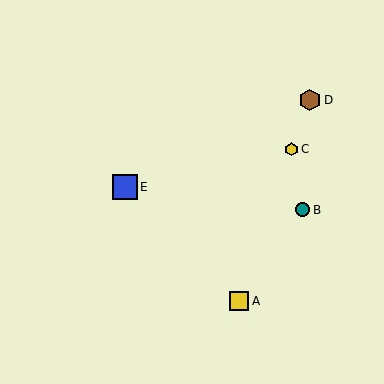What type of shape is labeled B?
Shape B is a teal circle.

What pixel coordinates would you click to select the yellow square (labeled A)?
Click at (239, 301) to select the yellow square A.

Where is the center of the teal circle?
The center of the teal circle is at (302, 210).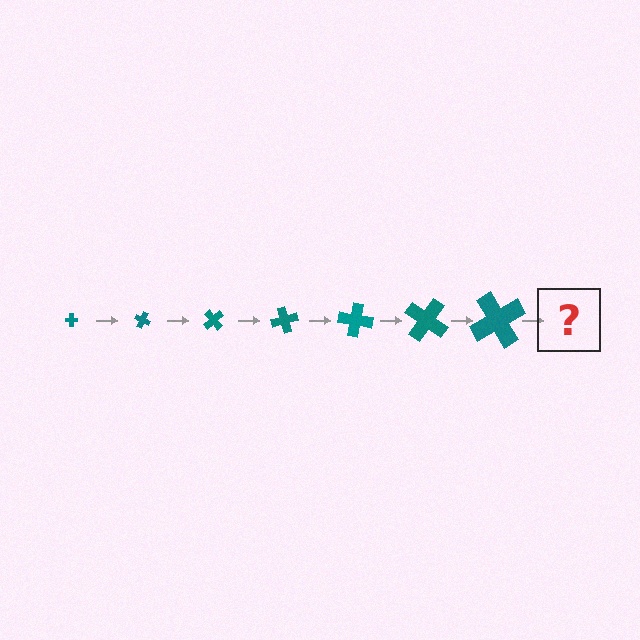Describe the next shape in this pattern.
It should be a cross, larger than the previous one and rotated 175 degrees from the start.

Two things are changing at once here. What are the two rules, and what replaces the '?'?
The two rules are that the cross grows larger each step and it rotates 25 degrees each step. The '?' should be a cross, larger than the previous one and rotated 175 degrees from the start.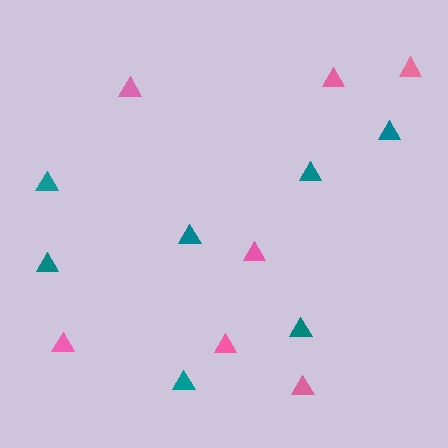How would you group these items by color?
There are 2 groups: one group of pink triangles (7) and one group of teal triangles (7).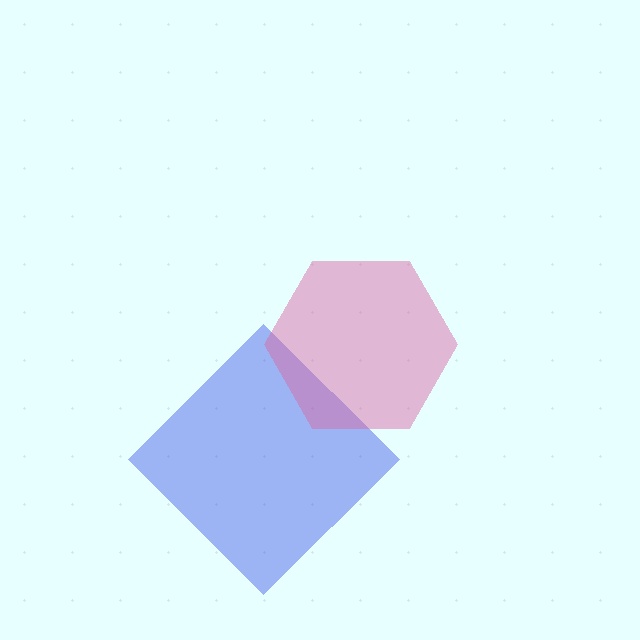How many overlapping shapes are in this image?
There are 2 overlapping shapes in the image.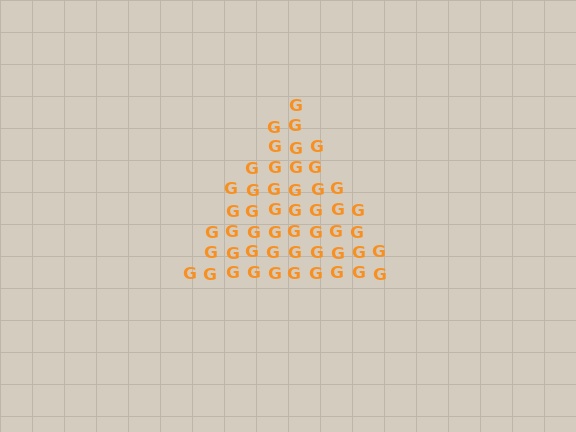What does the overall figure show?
The overall figure shows a triangle.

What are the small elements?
The small elements are letter G's.